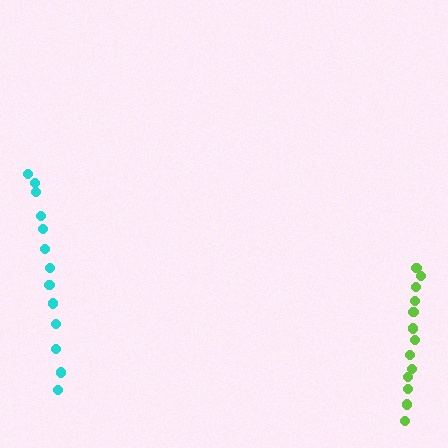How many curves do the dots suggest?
There are 2 distinct paths.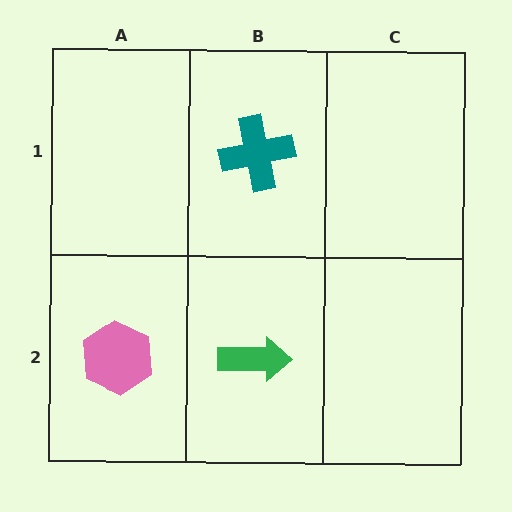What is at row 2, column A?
A pink hexagon.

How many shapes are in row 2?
2 shapes.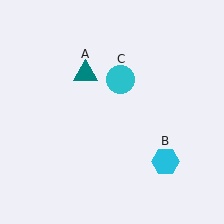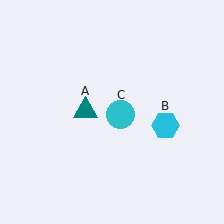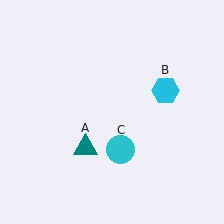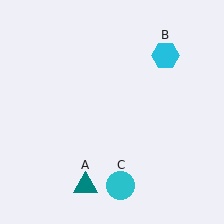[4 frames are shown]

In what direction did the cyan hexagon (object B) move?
The cyan hexagon (object B) moved up.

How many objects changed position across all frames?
3 objects changed position: teal triangle (object A), cyan hexagon (object B), cyan circle (object C).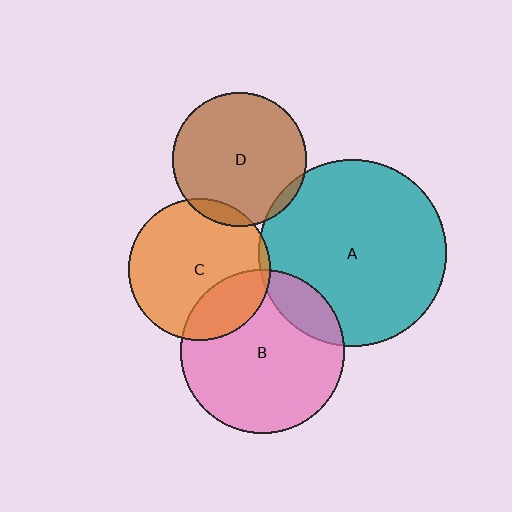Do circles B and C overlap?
Yes.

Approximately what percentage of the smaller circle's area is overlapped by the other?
Approximately 25%.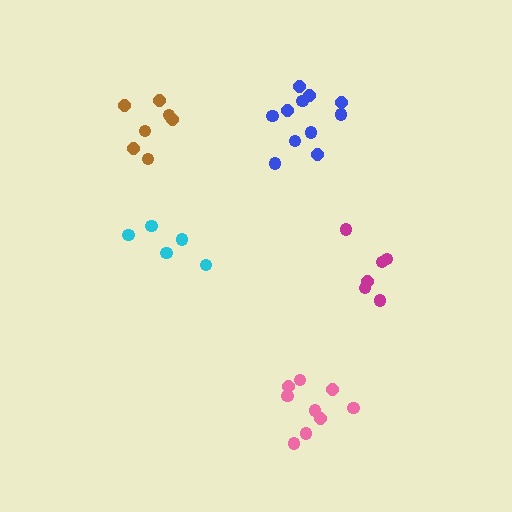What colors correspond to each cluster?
The clusters are colored: blue, pink, magenta, brown, cyan.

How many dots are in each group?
Group 1: 11 dots, Group 2: 9 dots, Group 3: 6 dots, Group 4: 7 dots, Group 5: 5 dots (38 total).